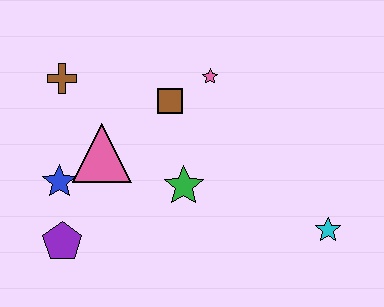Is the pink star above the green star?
Yes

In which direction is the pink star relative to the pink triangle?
The pink star is to the right of the pink triangle.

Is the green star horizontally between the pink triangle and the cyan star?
Yes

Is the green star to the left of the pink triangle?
No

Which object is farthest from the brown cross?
The cyan star is farthest from the brown cross.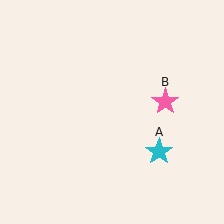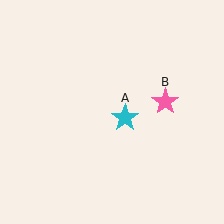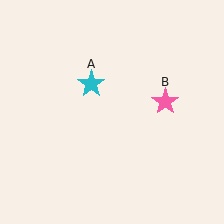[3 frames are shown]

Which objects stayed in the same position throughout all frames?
Pink star (object B) remained stationary.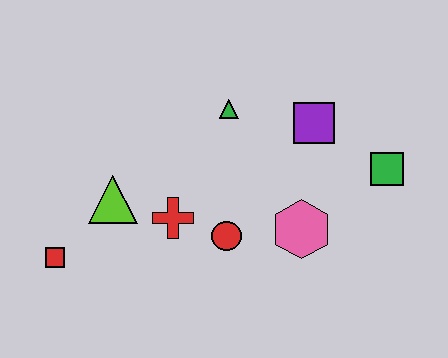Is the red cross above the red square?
Yes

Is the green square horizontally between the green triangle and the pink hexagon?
No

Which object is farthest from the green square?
The red square is farthest from the green square.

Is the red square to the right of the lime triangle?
No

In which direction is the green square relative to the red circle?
The green square is to the right of the red circle.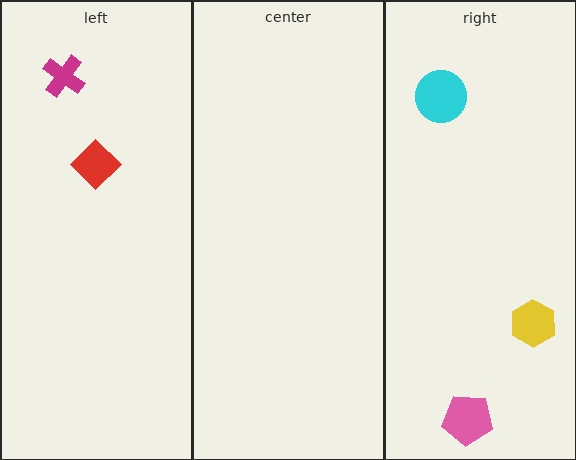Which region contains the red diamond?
The left region.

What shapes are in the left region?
The red diamond, the magenta cross.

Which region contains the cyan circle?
The right region.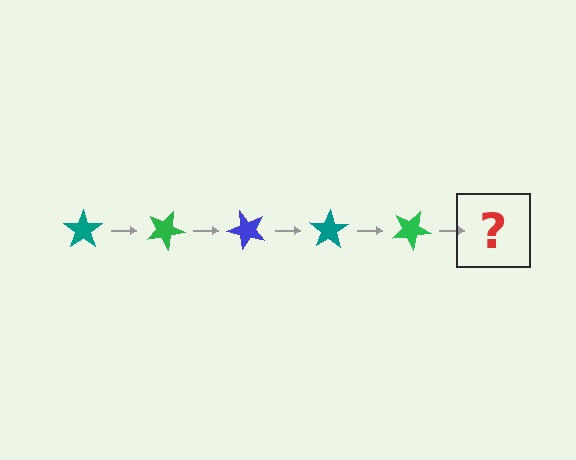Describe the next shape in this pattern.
It should be a blue star, rotated 125 degrees from the start.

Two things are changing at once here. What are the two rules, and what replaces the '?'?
The two rules are that it rotates 25 degrees each step and the color cycles through teal, green, and blue. The '?' should be a blue star, rotated 125 degrees from the start.